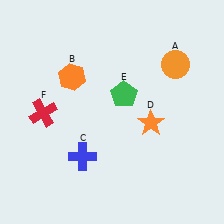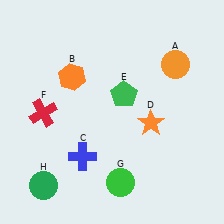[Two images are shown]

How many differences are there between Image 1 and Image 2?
There are 2 differences between the two images.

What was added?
A green circle (G), a green circle (H) were added in Image 2.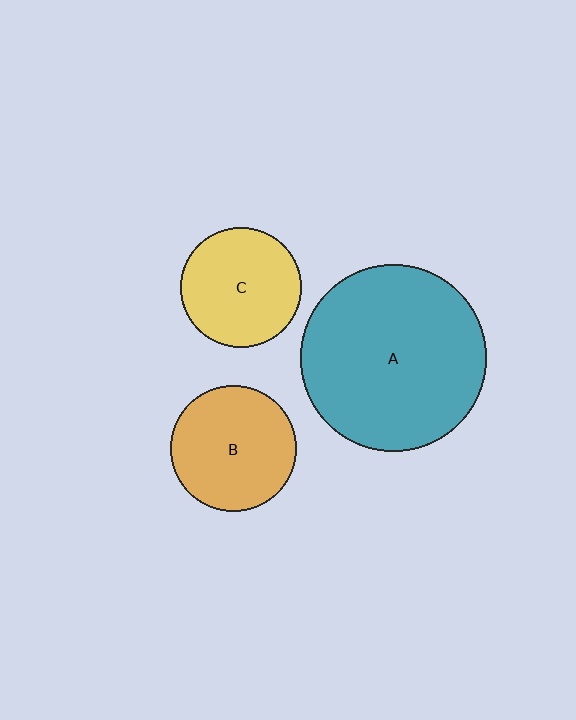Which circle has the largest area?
Circle A (teal).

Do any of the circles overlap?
No, none of the circles overlap.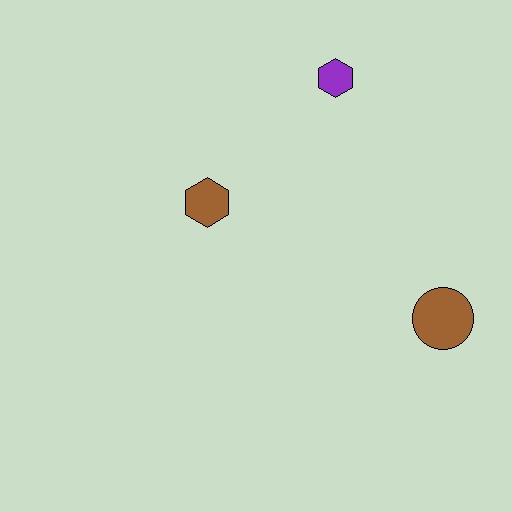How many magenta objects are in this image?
There are no magenta objects.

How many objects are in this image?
There are 3 objects.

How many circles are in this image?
There is 1 circle.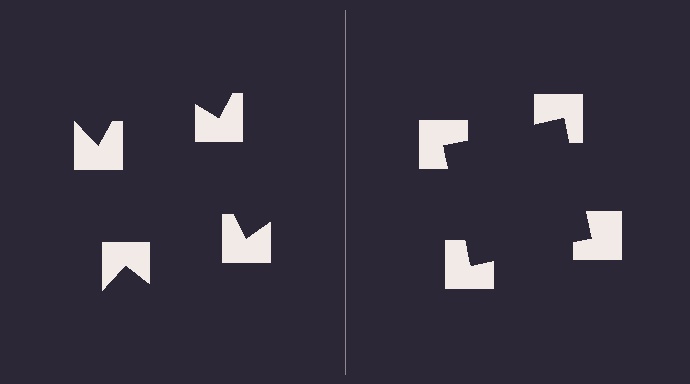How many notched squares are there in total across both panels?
8 — 4 on each side.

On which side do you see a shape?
An illusory square appears on the right side. On the left side the wedge cuts are rotated, so no coherent shape forms.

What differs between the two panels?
The notched squares are positioned identically on both sides; only the wedge orientations differ. On the right they align to a square; on the left they are misaligned.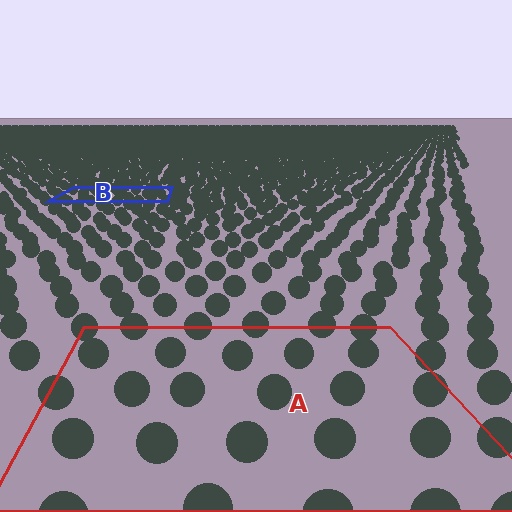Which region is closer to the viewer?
Region A is closer. The texture elements there are larger and more spread out.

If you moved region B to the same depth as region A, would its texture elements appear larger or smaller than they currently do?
They would appear larger. At a closer depth, the same texture elements are projected at a bigger on-screen size.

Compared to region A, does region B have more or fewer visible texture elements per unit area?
Region B has more texture elements per unit area — they are packed more densely because it is farther away.